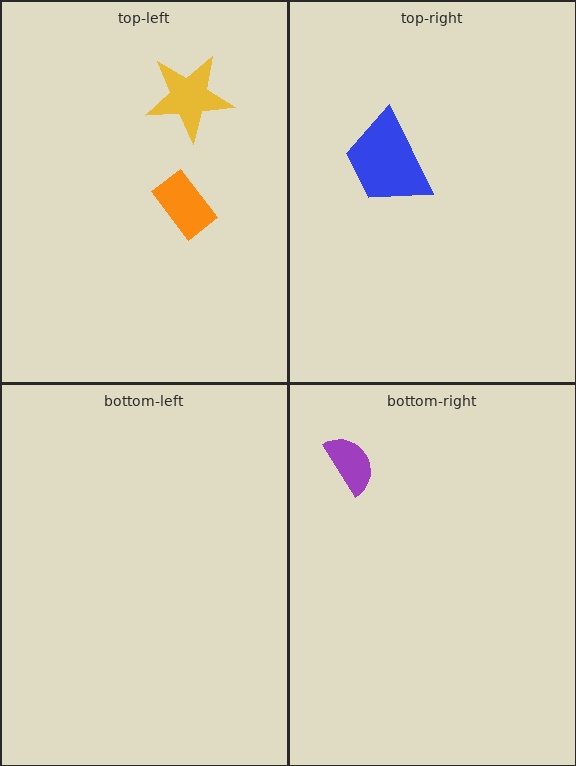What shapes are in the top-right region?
The blue trapezoid.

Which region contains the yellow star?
The top-left region.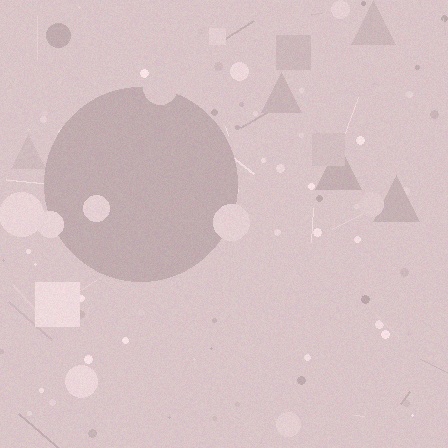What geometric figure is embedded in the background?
A circle is embedded in the background.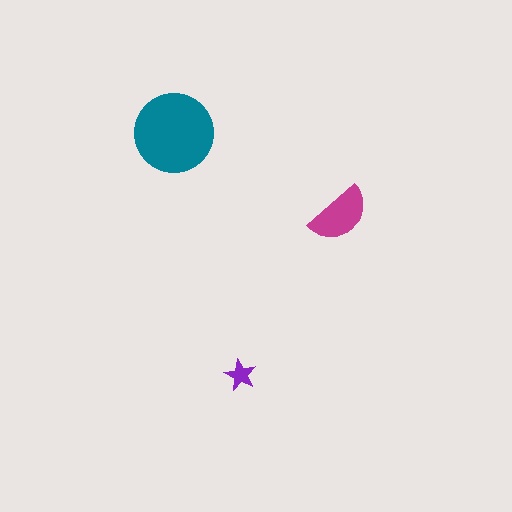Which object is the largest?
The teal circle.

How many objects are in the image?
There are 3 objects in the image.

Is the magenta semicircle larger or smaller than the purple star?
Larger.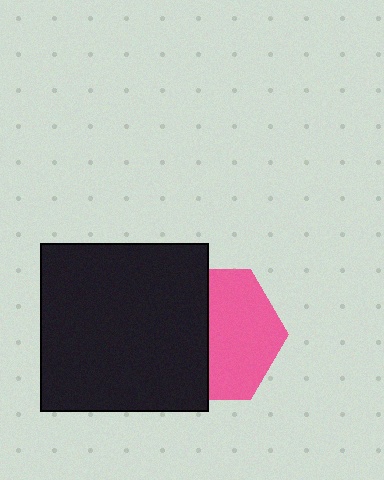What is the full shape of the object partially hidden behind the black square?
The partially hidden object is a pink hexagon.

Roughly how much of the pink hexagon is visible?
About half of it is visible (roughly 53%).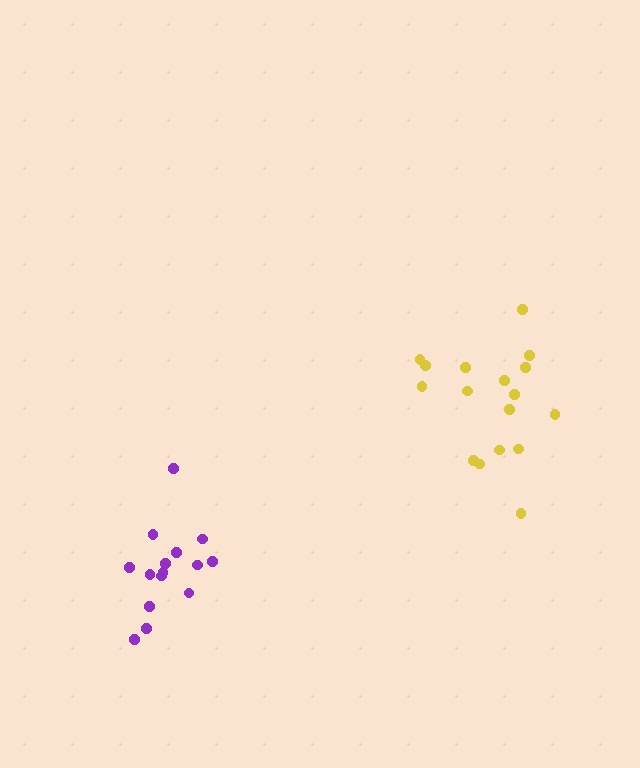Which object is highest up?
The yellow cluster is topmost.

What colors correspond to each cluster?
The clusters are colored: yellow, purple.